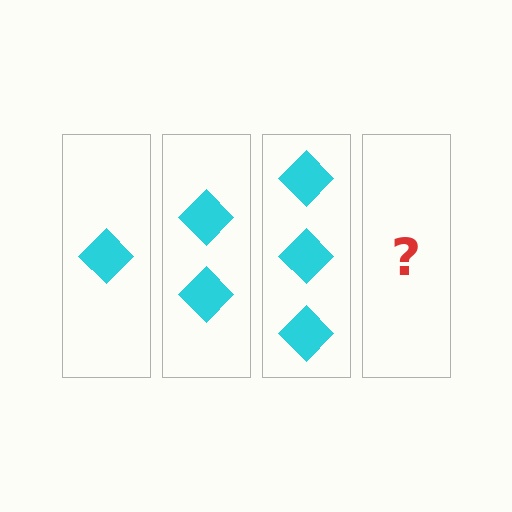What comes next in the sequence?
The next element should be 4 diamonds.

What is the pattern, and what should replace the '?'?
The pattern is that each step adds one more diamond. The '?' should be 4 diamonds.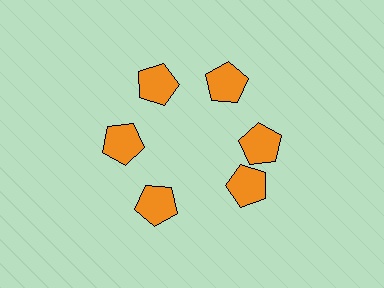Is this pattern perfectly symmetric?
No. The 6 orange pentagons are arranged in a ring, but one element near the 5 o'clock position is rotated out of alignment along the ring, breaking the 6-fold rotational symmetry.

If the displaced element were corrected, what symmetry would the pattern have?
It would have 6-fold rotational symmetry — the pattern would map onto itself every 60 degrees.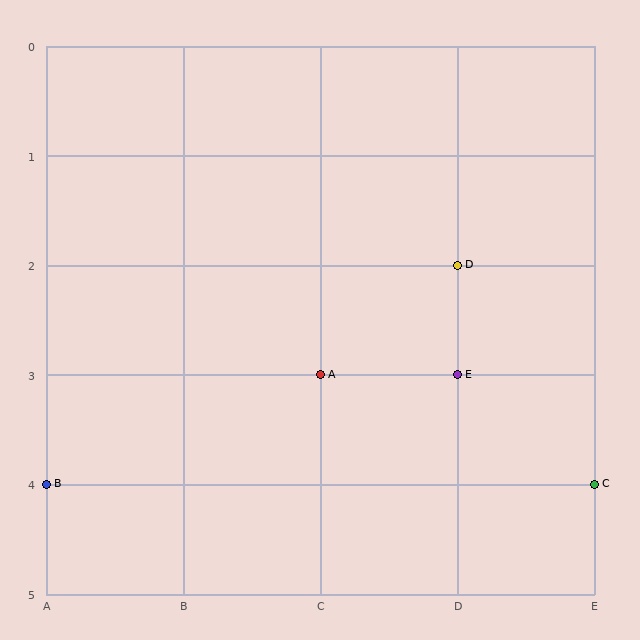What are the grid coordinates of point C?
Point C is at grid coordinates (E, 4).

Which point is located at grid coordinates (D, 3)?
Point E is at (D, 3).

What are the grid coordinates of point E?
Point E is at grid coordinates (D, 3).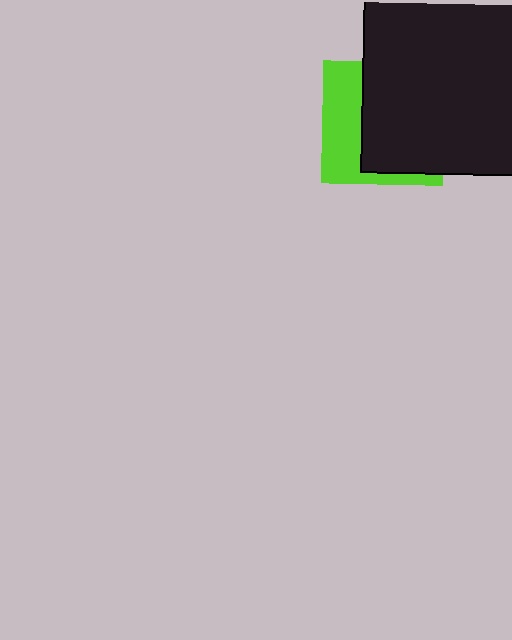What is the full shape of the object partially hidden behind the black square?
The partially hidden object is a lime square.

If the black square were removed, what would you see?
You would see the complete lime square.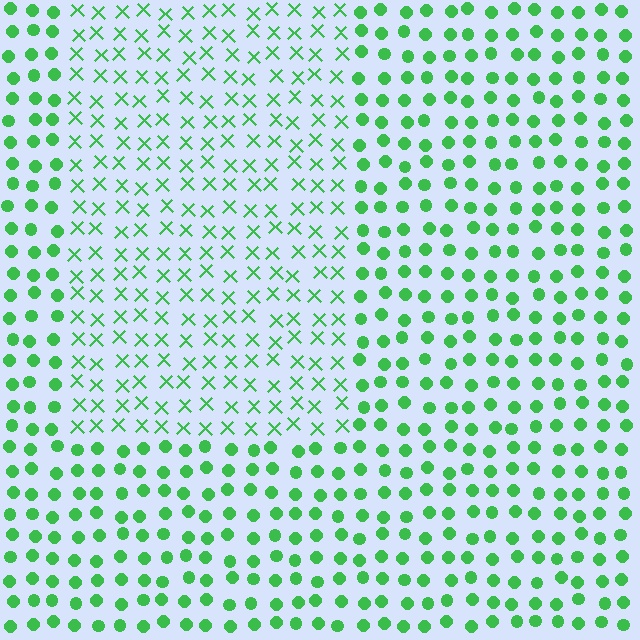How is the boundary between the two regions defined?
The boundary is defined by a change in element shape: X marks inside vs. circles outside. All elements share the same color and spacing.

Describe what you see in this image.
The image is filled with small green elements arranged in a uniform grid. A rectangle-shaped region contains X marks, while the surrounding area contains circles. The boundary is defined purely by the change in element shape.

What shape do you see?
I see a rectangle.